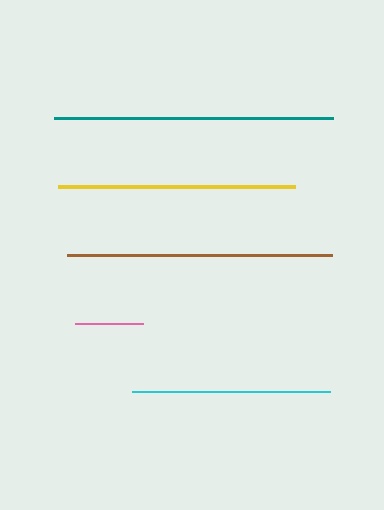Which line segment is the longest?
The teal line is the longest at approximately 279 pixels.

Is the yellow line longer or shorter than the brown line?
The brown line is longer than the yellow line.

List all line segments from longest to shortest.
From longest to shortest: teal, brown, yellow, cyan, pink.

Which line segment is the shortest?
The pink line is the shortest at approximately 68 pixels.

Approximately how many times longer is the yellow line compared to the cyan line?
The yellow line is approximately 1.2 times the length of the cyan line.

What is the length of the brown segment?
The brown segment is approximately 265 pixels long.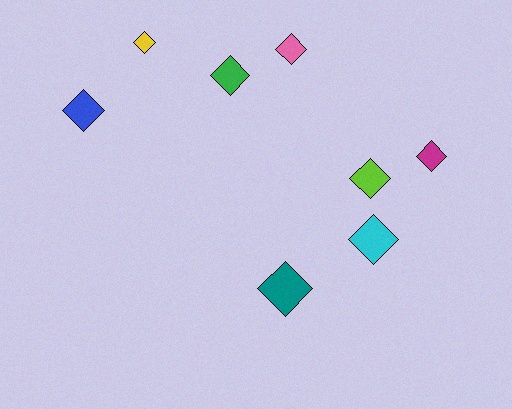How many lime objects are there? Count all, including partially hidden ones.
There is 1 lime object.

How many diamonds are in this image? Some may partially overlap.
There are 8 diamonds.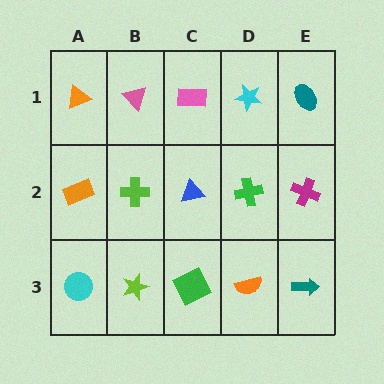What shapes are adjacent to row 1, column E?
A magenta cross (row 2, column E), a cyan star (row 1, column D).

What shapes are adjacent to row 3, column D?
A green cross (row 2, column D), a green square (row 3, column C), a teal arrow (row 3, column E).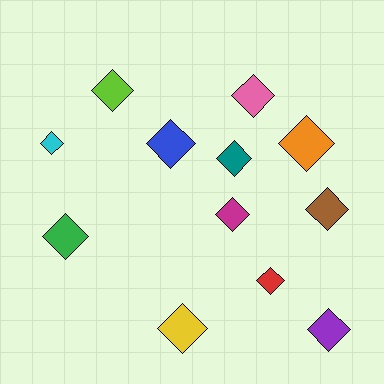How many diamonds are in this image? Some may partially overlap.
There are 12 diamonds.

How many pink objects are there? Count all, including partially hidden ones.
There is 1 pink object.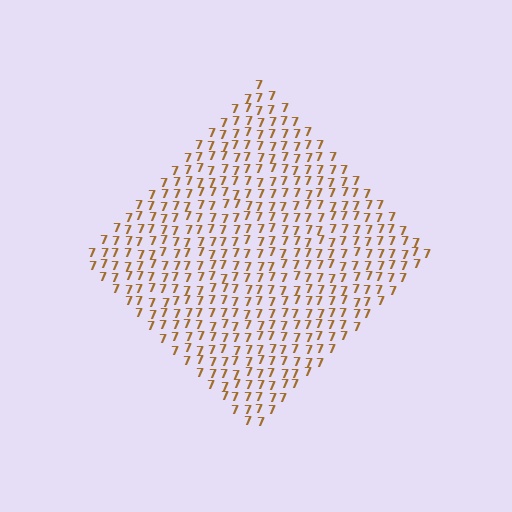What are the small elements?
The small elements are digit 7's.